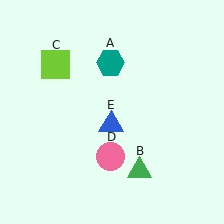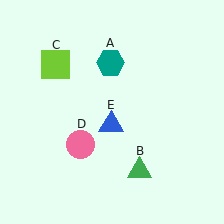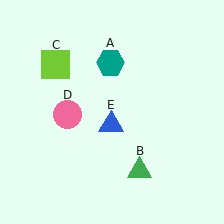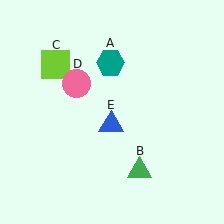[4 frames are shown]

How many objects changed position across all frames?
1 object changed position: pink circle (object D).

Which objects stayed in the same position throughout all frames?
Teal hexagon (object A) and green triangle (object B) and lime square (object C) and blue triangle (object E) remained stationary.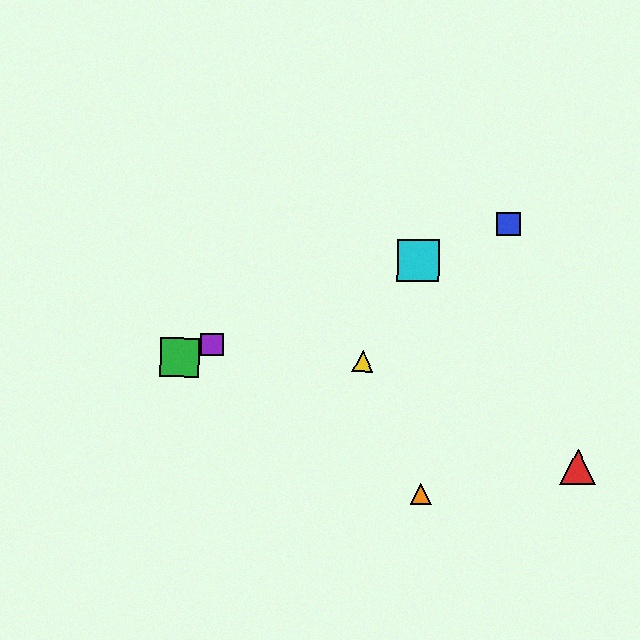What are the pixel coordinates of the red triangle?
The red triangle is at (578, 467).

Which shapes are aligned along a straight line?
The blue square, the green square, the purple square, the cyan square are aligned along a straight line.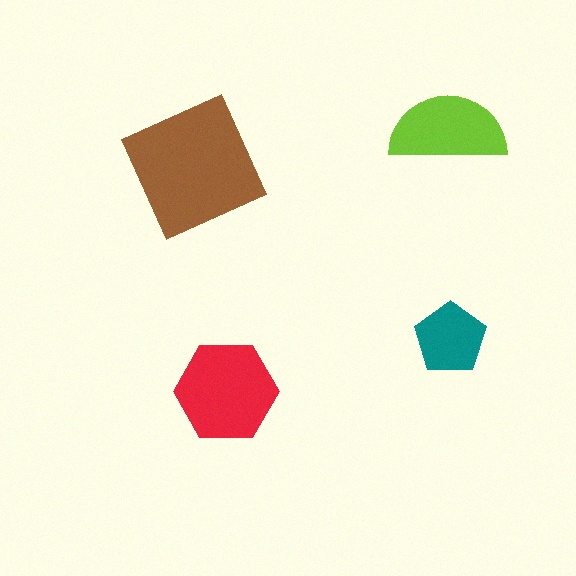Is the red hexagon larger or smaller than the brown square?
Smaller.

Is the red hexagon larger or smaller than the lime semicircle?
Larger.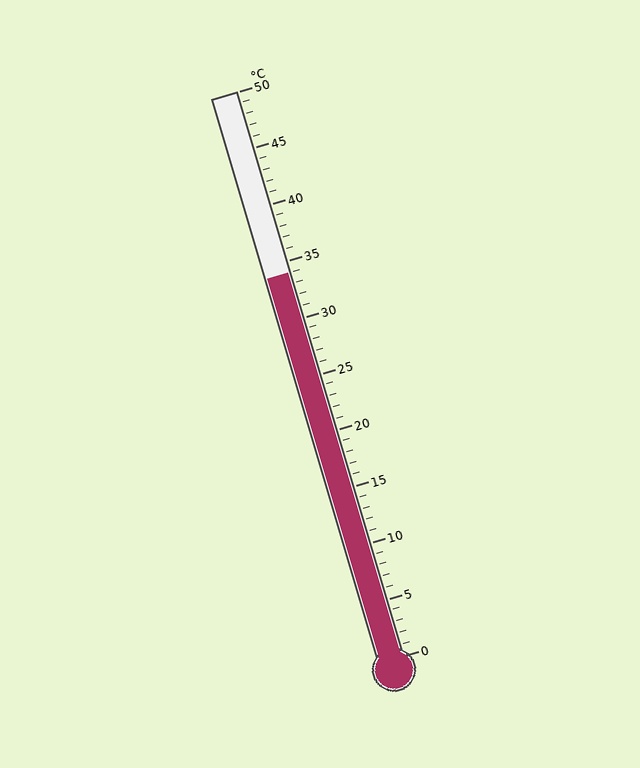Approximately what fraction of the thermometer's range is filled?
The thermometer is filled to approximately 70% of its range.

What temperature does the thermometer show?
The thermometer shows approximately 34°C.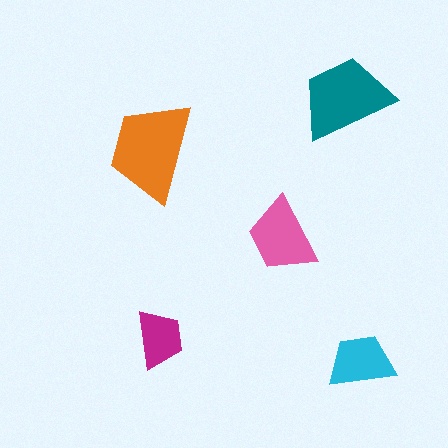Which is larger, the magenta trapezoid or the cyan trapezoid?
The cyan one.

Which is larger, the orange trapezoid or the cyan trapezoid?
The orange one.